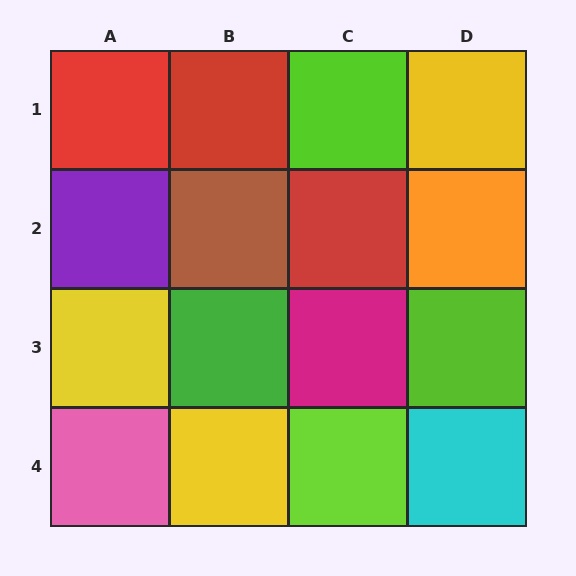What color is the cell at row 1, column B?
Red.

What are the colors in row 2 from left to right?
Purple, brown, red, orange.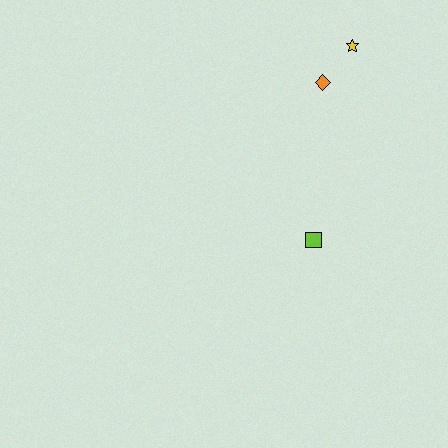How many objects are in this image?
There are 3 objects.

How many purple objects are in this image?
There are no purple objects.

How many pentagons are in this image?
There are no pentagons.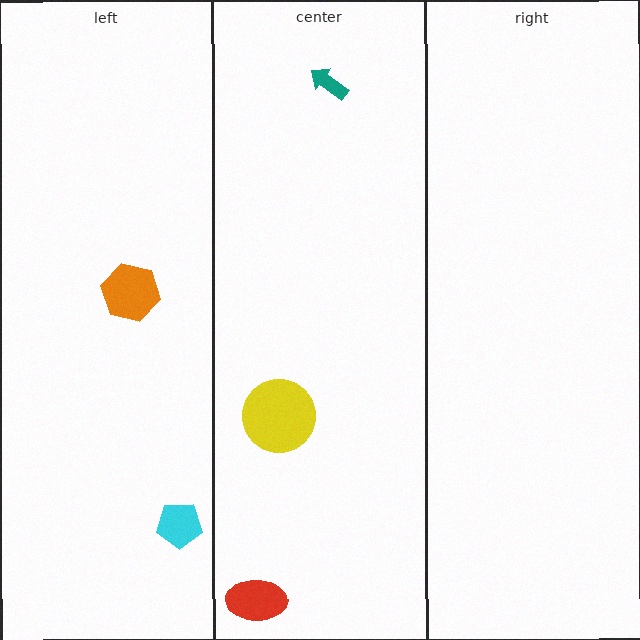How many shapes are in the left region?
2.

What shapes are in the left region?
The orange hexagon, the cyan pentagon.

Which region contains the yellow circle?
The center region.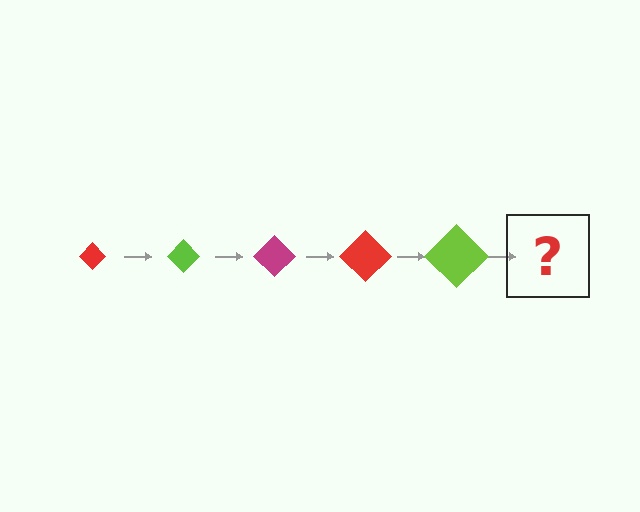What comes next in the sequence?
The next element should be a magenta diamond, larger than the previous one.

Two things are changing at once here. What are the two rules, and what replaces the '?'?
The two rules are that the diamond grows larger each step and the color cycles through red, lime, and magenta. The '?' should be a magenta diamond, larger than the previous one.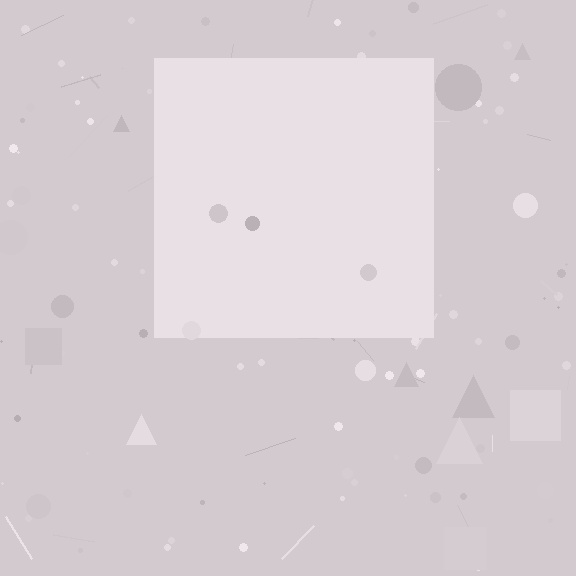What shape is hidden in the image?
A square is hidden in the image.